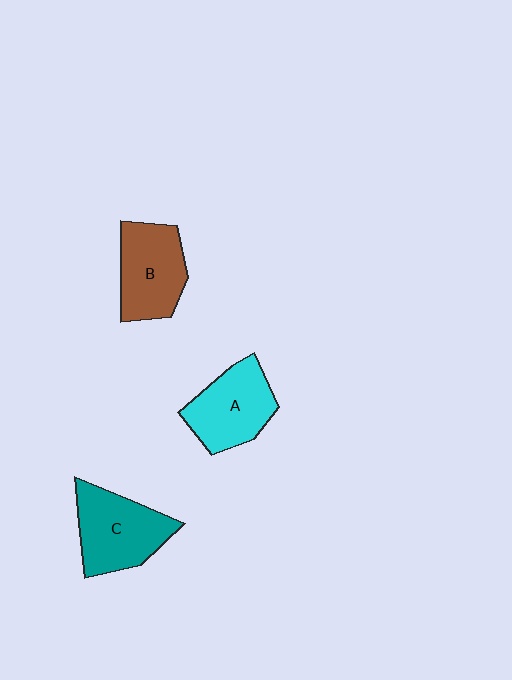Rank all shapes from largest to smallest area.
From largest to smallest: C (teal), B (brown), A (cyan).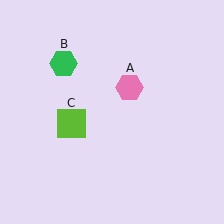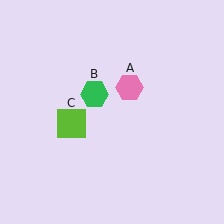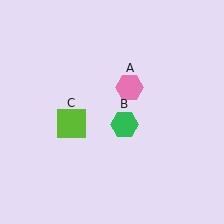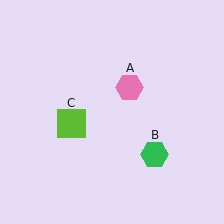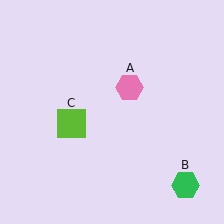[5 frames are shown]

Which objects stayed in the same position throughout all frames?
Pink hexagon (object A) and lime square (object C) remained stationary.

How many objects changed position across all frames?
1 object changed position: green hexagon (object B).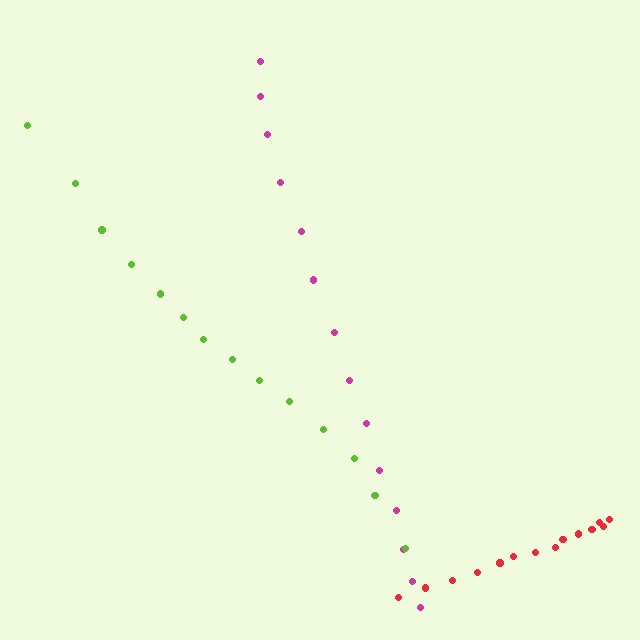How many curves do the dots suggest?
There are 3 distinct paths.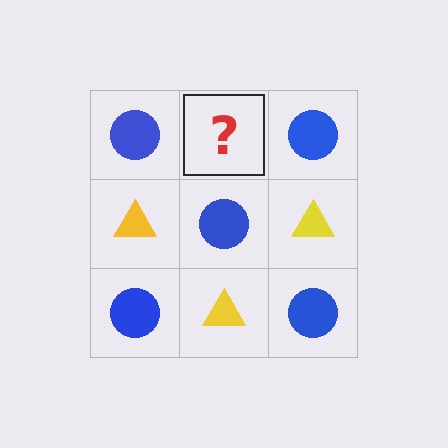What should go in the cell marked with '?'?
The missing cell should contain a yellow triangle.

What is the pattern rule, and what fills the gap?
The rule is that it alternates blue circle and yellow triangle in a checkerboard pattern. The gap should be filled with a yellow triangle.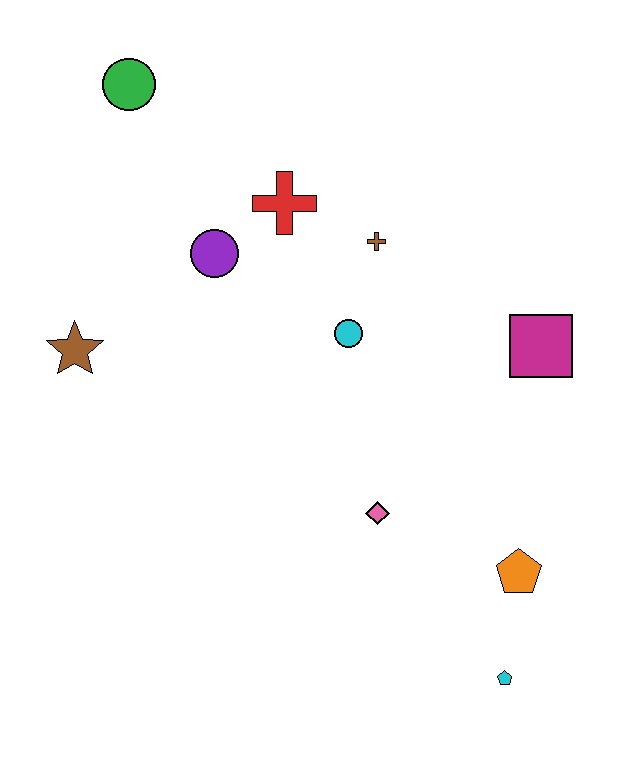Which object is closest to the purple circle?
The red cross is closest to the purple circle.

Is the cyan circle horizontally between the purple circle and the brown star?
No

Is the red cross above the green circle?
No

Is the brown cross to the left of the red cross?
No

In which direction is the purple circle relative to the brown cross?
The purple circle is to the left of the brown cross.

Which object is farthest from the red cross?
The cyan pentagon is farthest from the red cross.